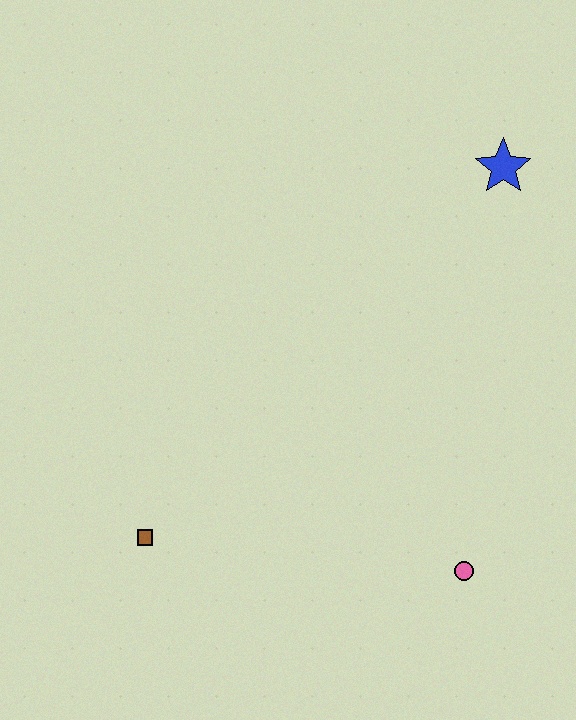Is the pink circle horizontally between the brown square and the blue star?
Yes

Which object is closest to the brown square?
The pink circle is closest to the brown square.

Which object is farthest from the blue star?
The brown square is farthest from the blue star.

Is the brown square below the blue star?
Yes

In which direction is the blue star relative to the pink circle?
The blue star is above the pink circle.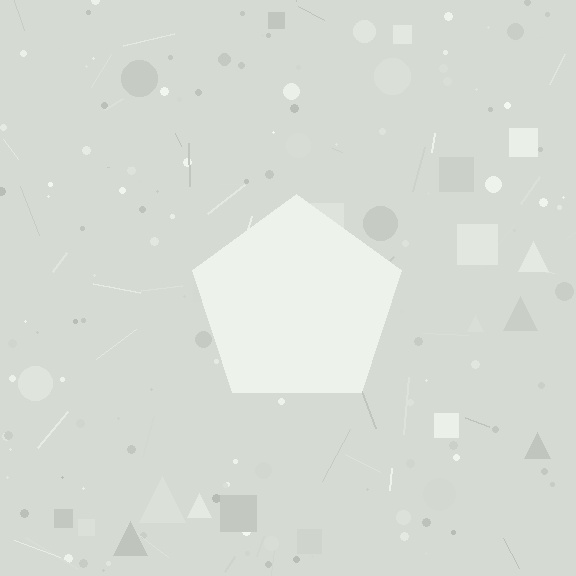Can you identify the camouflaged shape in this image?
The camouflaged shape is a pentagon.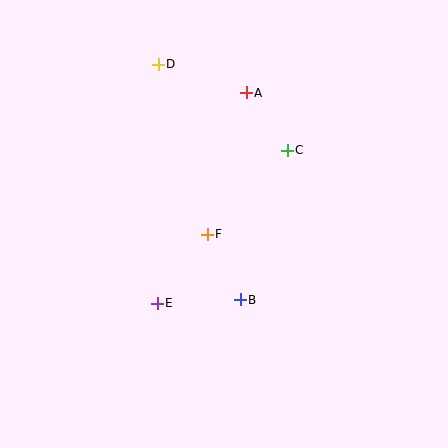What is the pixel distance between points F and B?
The distance between F and B is 74 pixels.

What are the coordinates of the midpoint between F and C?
The midpoint between F and C is at (247, 192).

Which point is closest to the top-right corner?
Point C is closest to the top-right corner.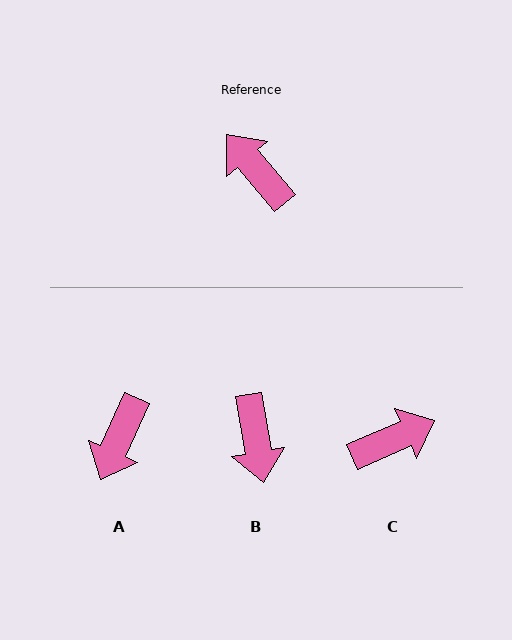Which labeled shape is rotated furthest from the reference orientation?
B, about 149 degrees away.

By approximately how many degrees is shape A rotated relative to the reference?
Approximately 115 degrees counter-clockwise.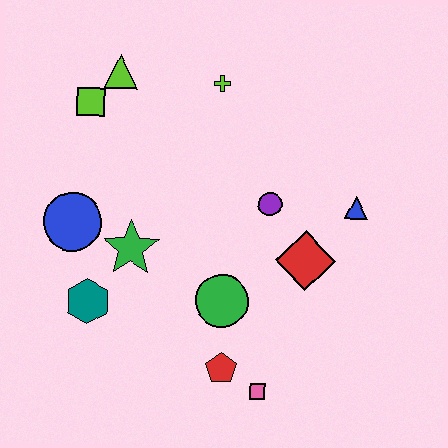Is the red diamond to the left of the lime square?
No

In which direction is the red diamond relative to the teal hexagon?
The red diamond is to the right of the teal hexagon.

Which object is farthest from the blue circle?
The blue triangle is farthest from the blue circle.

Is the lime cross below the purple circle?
No